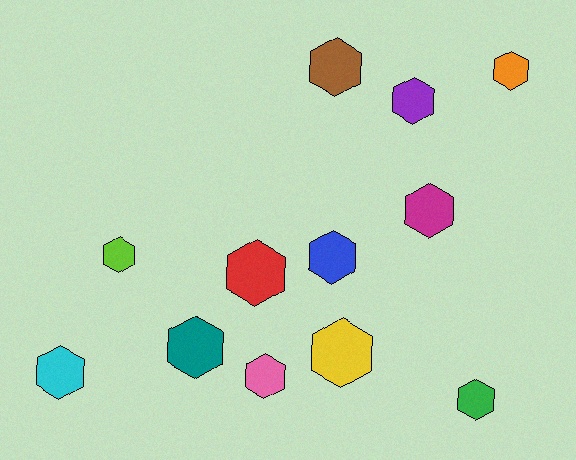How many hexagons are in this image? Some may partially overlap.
There are 12 hexagons.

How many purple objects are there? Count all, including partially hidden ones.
There is 1 purple object.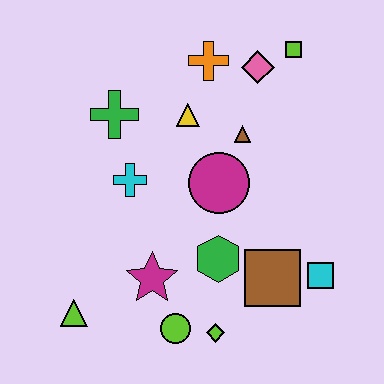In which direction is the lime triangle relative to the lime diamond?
The lime triangle is to the left of the lime diamond.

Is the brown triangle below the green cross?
Yes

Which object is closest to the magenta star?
The lime circle is closest to the magenta star.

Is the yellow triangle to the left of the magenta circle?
Yes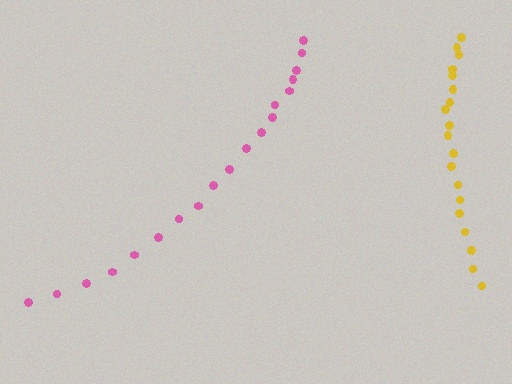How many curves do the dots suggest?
There are 2 distinct paths.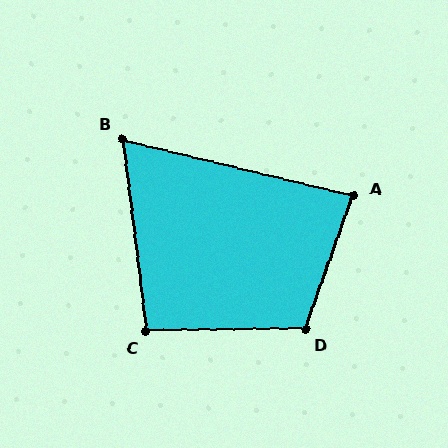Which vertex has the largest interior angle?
D, at approximately 111 degrees.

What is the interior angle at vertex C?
Approximately 96 degrees (obtuse).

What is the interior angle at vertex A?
Approximately 84 degrees (acute).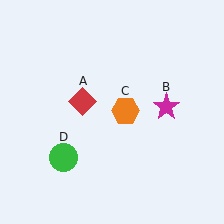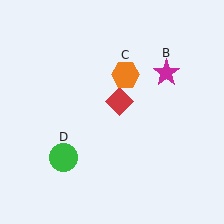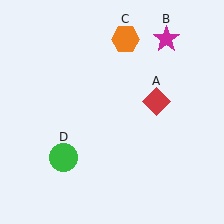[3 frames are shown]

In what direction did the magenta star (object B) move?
The magenta star (object B) moved up.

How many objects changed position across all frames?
3 objects changed position: red diamond (object A), magenta star (object B), orange hexagon (object C).